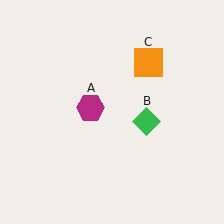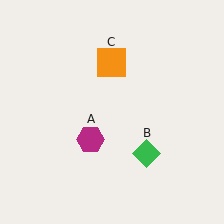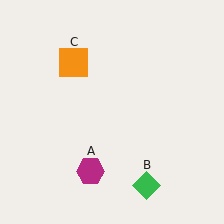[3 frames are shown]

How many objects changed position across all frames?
3 objects changed position: magenta hexagon (object A), green diamond (object B), orange square (object C).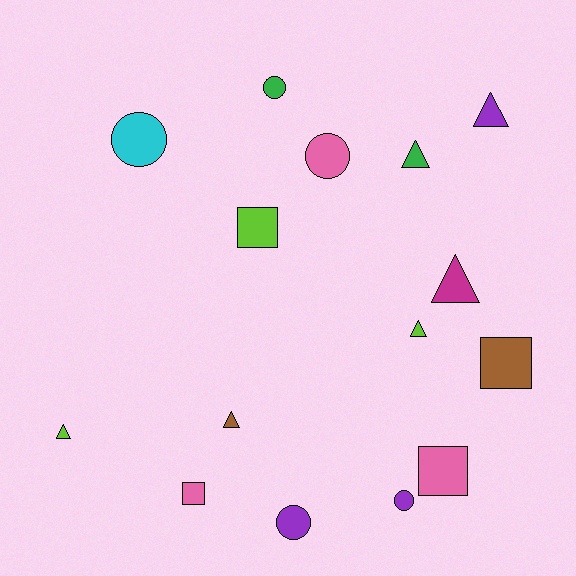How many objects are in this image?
There are 15 objects.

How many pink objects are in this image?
There are 3 pink objects.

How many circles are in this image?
There are 5 circles.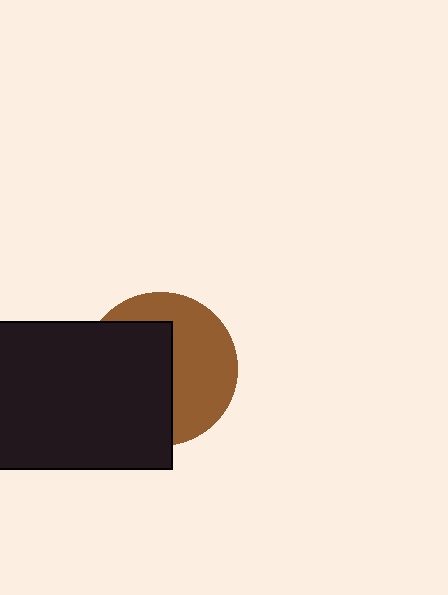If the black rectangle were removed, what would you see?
You would see the complete brown circle.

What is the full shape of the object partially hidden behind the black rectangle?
The partially hidden object is a brown circle.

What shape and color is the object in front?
The object in front is a black rectangle.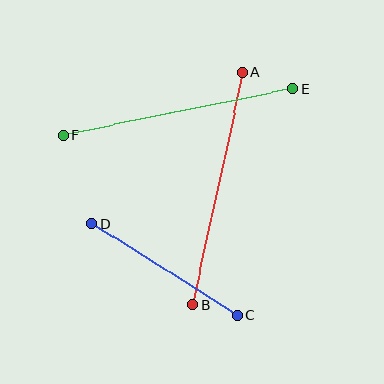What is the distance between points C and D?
The distance is approximately 171 pixels.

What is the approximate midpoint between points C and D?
The midpoint is at approximately (165, 269) pixels.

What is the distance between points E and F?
The distance is approximately 235 pixels.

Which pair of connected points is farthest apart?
Points A and B are farthest apart.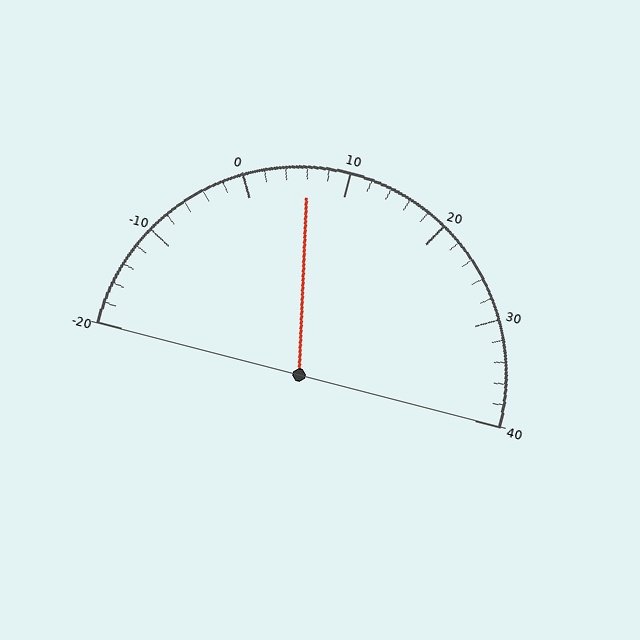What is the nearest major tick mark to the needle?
The nearest major tick mark is 10.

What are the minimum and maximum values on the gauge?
The gauge ranges from -20 to 40.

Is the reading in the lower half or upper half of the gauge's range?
The reading is in the lower half of the range (-20 to 40).